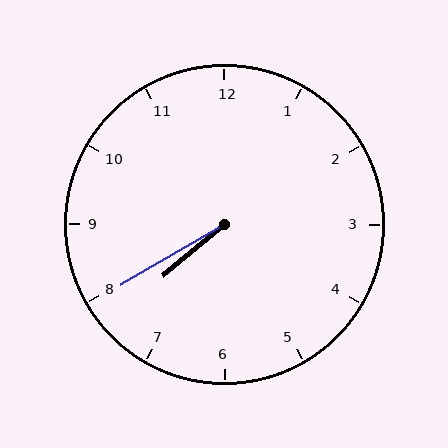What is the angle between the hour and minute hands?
Approximately 10 degrees.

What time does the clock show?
7:40.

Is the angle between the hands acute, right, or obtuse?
It is acute.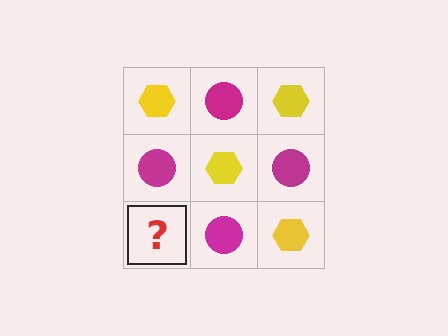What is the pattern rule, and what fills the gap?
The rule is that it alternates yellow hexagon and magenta circle in a checkerboard pattern. The gap should be filled with a yellow hexagon.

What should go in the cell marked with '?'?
The missing cell should contain a yellow hexagon.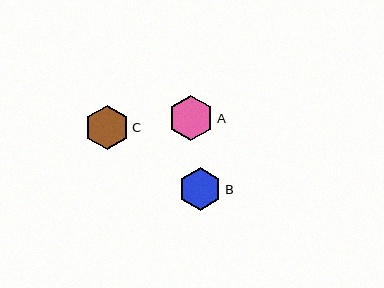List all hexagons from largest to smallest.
From largest to smallest: A, C, B.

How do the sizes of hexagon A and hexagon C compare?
Hexagon A and hexagon C are approximately the same size.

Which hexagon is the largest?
Hexagon A is the largest with a size of approximately 45 pixels.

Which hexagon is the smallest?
Hexagon B is the smallest with a size of approximately 43 pixels.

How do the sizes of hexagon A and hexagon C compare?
Hexagon A and hexagon C are approximately the same size.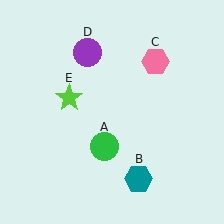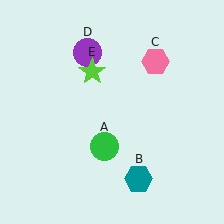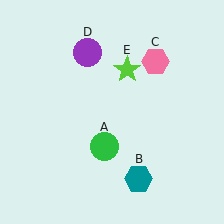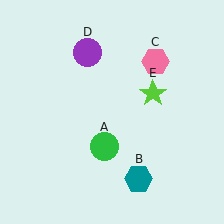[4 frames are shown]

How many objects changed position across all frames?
1 object changed position: lime star (object E).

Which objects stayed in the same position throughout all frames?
Green circle (object A) and teal hexagon (object B) and pink hexagon (object C) and purple circle (object D) remained stationary.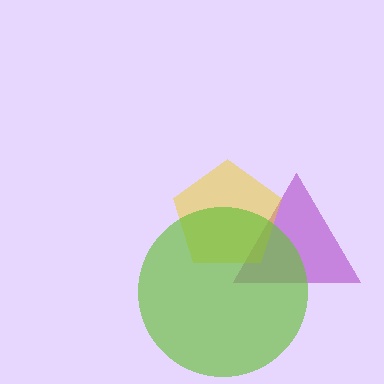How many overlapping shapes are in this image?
There are 3 overlapping shapes in the image.